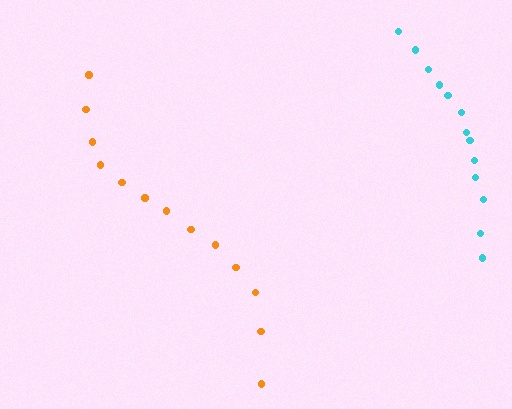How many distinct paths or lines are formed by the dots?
There are 2 distinct paths.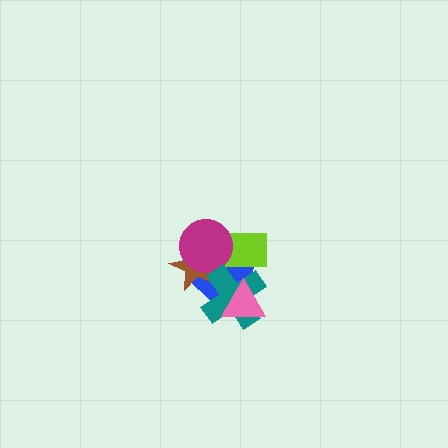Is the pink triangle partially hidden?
No, no other shape covers it.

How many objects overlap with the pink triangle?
2 objects overlap with the pink triangle.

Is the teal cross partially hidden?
Yes, it is partially covered by another shape.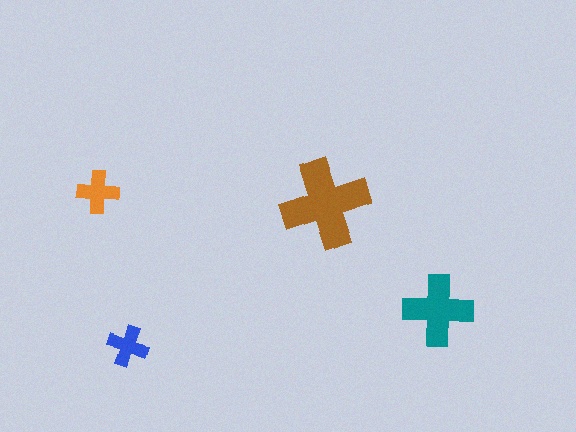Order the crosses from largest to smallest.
the brown one, the teal one, the orange one, the blue one.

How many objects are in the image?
There are 4 objects in the image.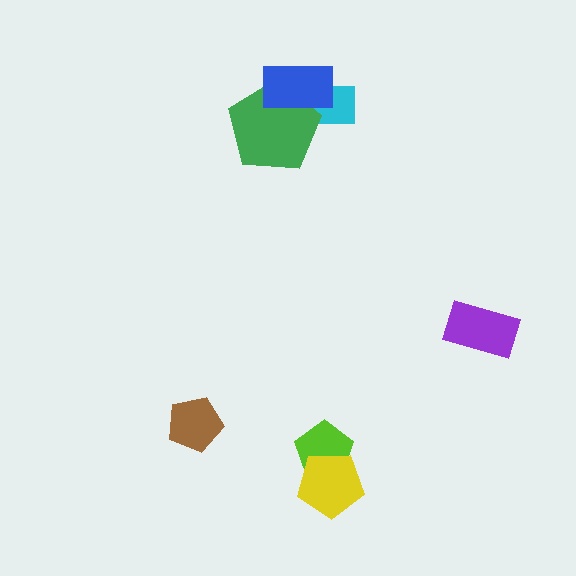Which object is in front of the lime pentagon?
The yellow pentagon is in front of the lime pentagon.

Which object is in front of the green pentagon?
The blue rectangle is in front of the green pentagon.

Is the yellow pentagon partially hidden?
No, no other shape covers it.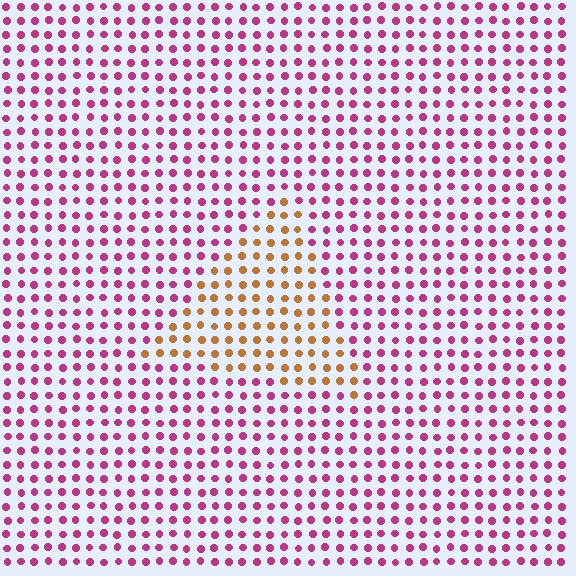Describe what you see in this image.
The image is filled with small magenta elements in a uniform arrangement. A triangle-shaped region is visible where the elements are tinted to a slightly different hue, forming a subtle color boundary.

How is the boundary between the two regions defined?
The boundary is defined purely by a slight shift in hue (about 66 degrees). Spacing, size, and orientation are identical on both sides.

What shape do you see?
I see a triangle.